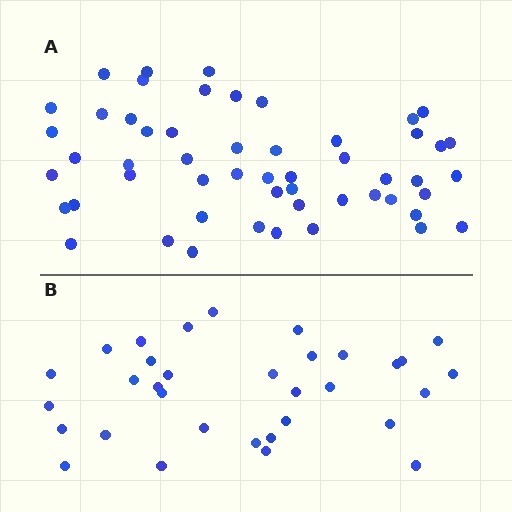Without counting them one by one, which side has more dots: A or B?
Region A (the top region) has more dots.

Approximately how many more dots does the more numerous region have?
Region A has approximately 20 more dots than region B.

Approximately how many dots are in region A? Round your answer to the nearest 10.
About 50 dots. (The exact count is 53, which rounds to 50.)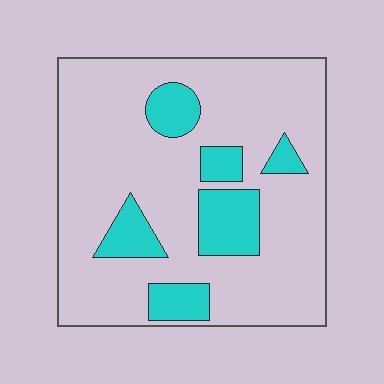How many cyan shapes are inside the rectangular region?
6.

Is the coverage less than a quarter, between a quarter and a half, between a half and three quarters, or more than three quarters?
Less than a quarter.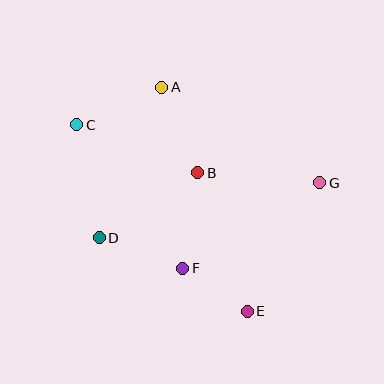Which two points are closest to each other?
Points E and F are closest to each other.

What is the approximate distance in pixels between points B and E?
The distance between B and E is approximately 147 pixels.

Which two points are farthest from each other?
Points C and E are farthest from each other.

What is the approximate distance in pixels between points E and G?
The distance between E and G is approximately 147 pixels.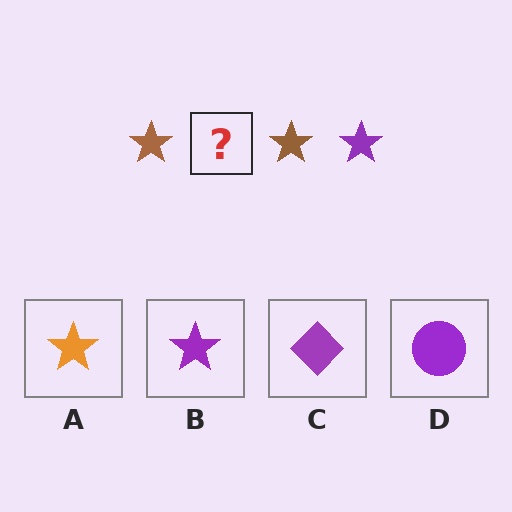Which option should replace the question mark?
Option B.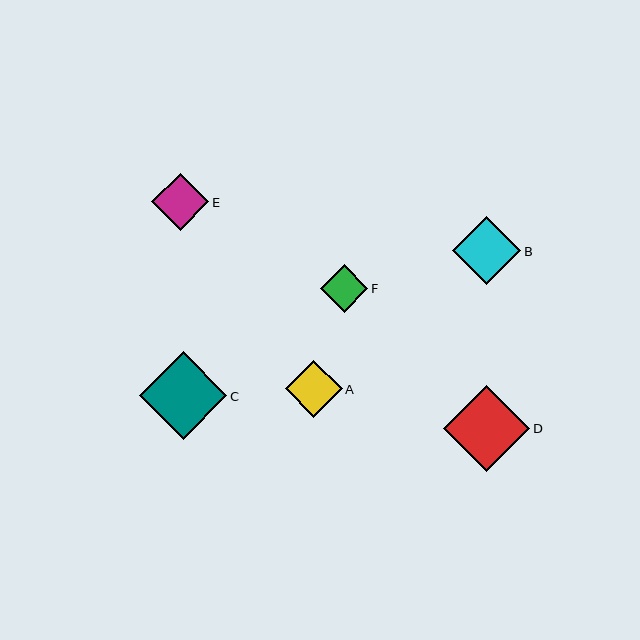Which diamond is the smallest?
Diamond F is the smallest with a size of approximately 47 pixels.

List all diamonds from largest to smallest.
From largest to smallest: C, D, B, A, E, F.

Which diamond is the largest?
Diamond C is the largest with a size of approximately 87 pixels.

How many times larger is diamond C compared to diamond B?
Diamond C is approximately 1.3 times the size of diamond B.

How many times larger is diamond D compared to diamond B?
Diamond D is approximately 1.3 times the size of diamond B.